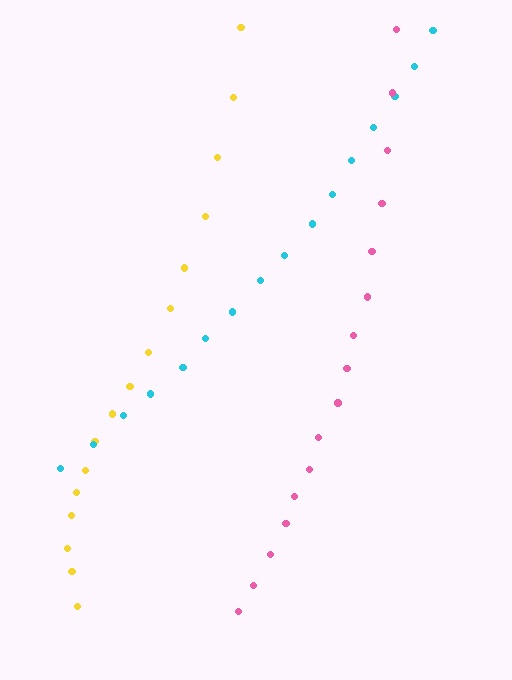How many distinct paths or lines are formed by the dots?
There are 3 distinct paths.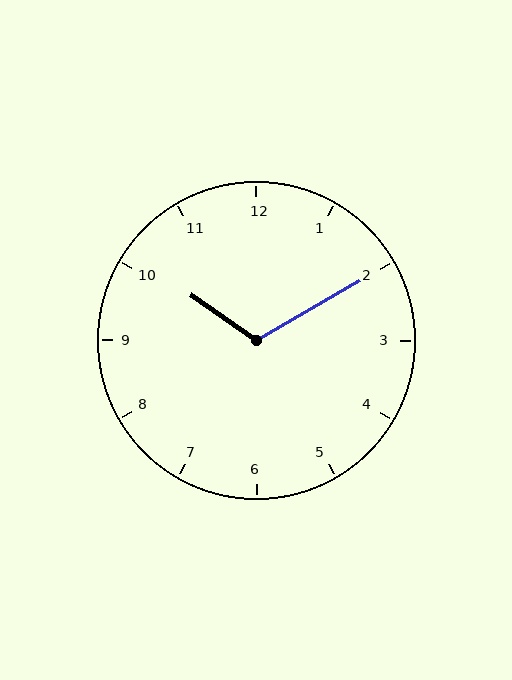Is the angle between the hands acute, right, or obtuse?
It is obtuse.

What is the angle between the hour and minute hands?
Approximately 115 degrees.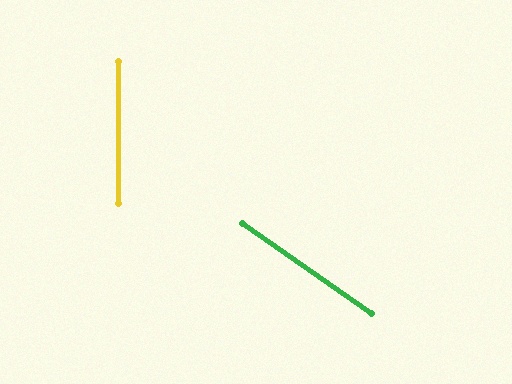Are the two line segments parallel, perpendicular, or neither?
Neither parallel nor perpendicular — they differ by about 55°.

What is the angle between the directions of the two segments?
Approximately 55 degrees.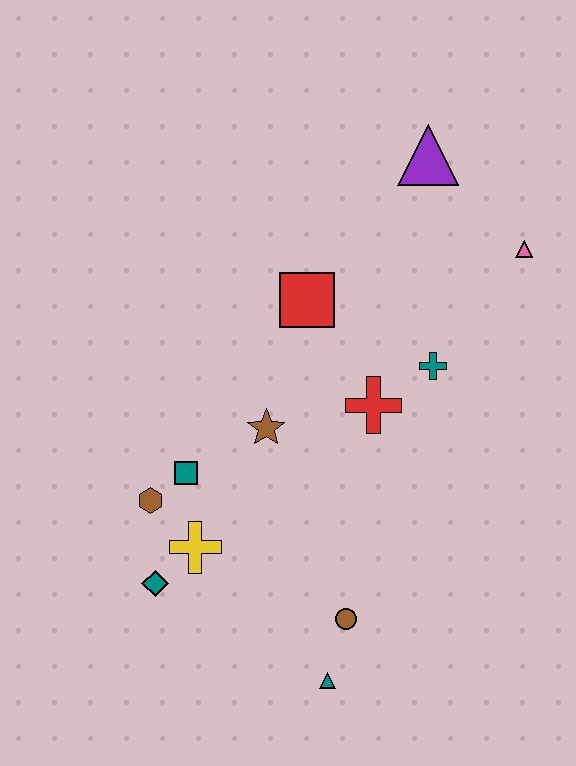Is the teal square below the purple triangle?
Yes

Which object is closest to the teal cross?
The red cross is closest to the teal cross.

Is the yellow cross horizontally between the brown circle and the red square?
No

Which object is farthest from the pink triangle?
The teal diamond is farthest from the pink triangle.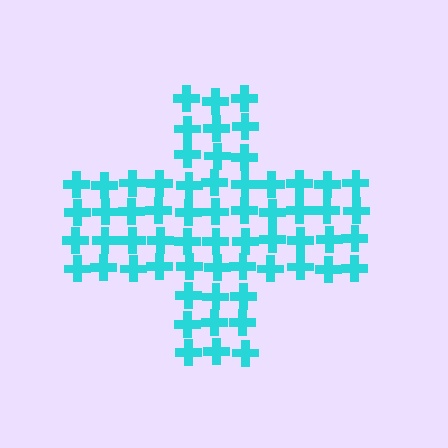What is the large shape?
The large shape is a cross.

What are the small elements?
The small elements are crosses.